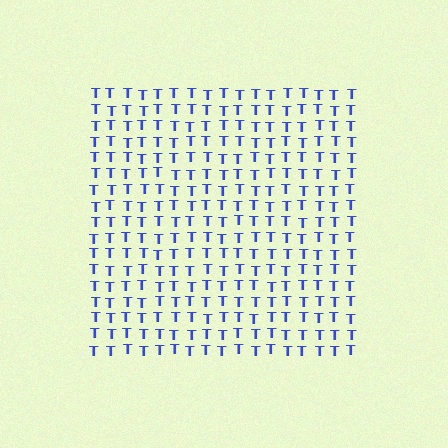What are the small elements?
The small elements are letter T's.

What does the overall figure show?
The overall figure shows a square.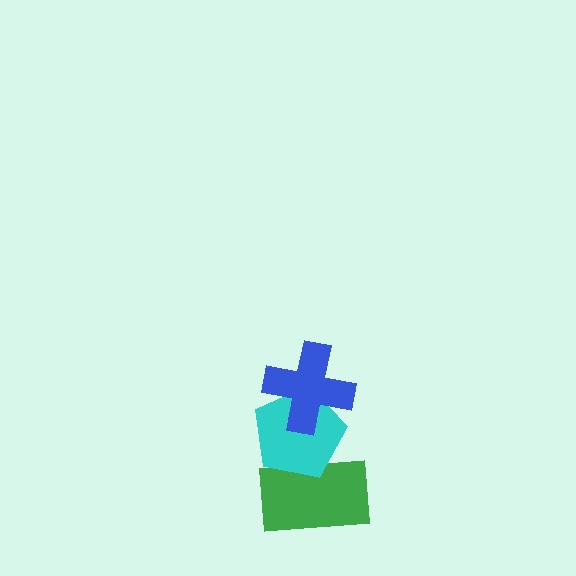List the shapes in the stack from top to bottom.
From top to bottom: the blue cross, the cyan pentagon, the green rectangle.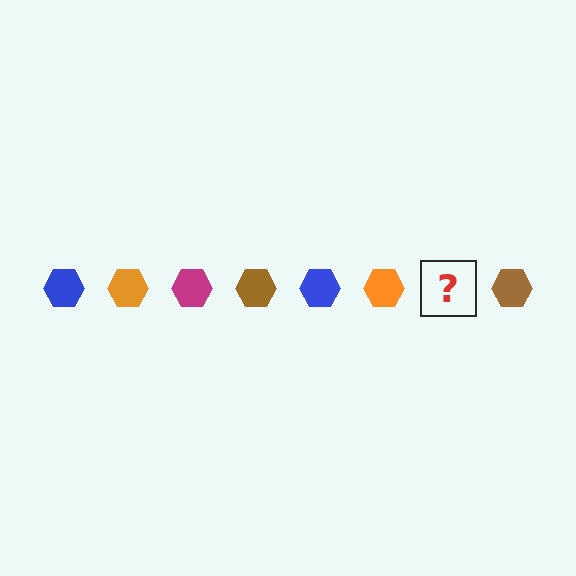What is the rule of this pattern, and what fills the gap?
The rule is that the pattern cycles through blue, orange, magenta, brown hexagons. The gap should be filled with a magenta hexagon.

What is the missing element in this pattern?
The missing element is a magenta hexagon.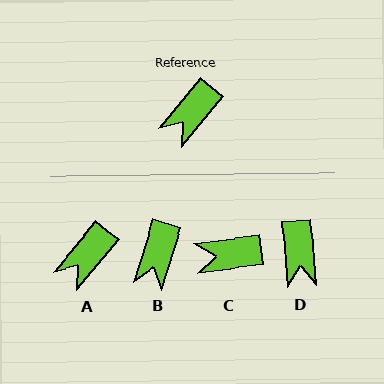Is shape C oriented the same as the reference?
No, it is off by about 43 degrees.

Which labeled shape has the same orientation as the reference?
A.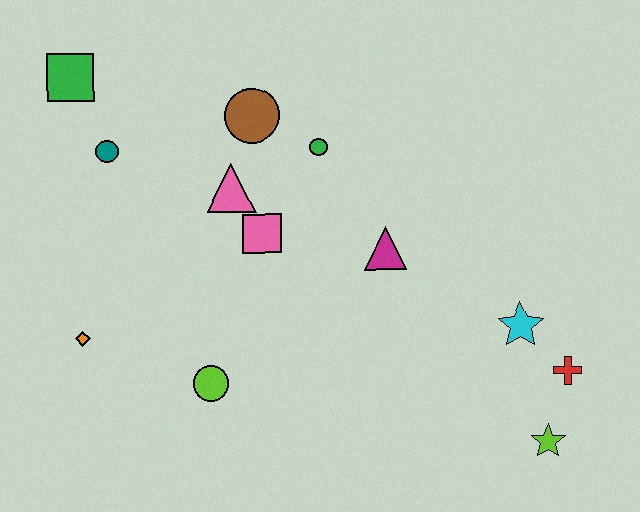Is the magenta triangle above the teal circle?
No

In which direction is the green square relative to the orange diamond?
The green square is above the orange diamond.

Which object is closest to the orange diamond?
The lime circle is closest to the orange diamond.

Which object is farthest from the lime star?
The green square is farthest from the lime star.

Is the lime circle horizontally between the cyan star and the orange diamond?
Yes